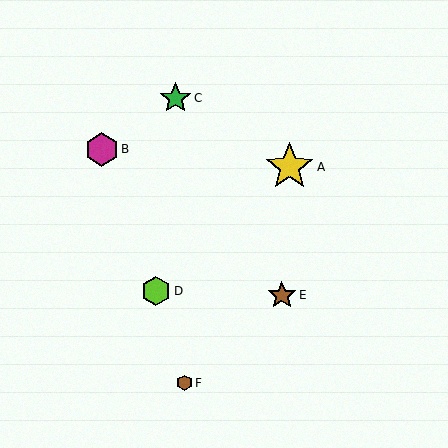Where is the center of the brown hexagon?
The center of the brown hexagon is at (185, 383).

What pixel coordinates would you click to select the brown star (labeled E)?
Click at (282, 295) to select the brown star E.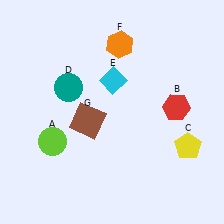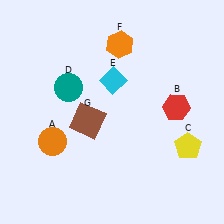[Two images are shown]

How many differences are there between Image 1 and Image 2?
There is 1 difference between the two images.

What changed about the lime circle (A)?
In Image 1, A is lime. In Image 2, it changed to orange.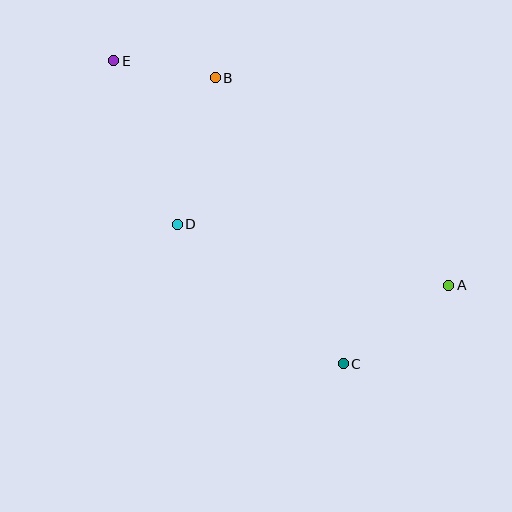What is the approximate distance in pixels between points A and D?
The distance between A and D is approximately 278 pixels.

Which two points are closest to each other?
Points B and E are closest to each other.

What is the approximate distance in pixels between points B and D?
The distance between B and D is approximately 152 pixels.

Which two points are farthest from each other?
Points A and E are farthest from each other.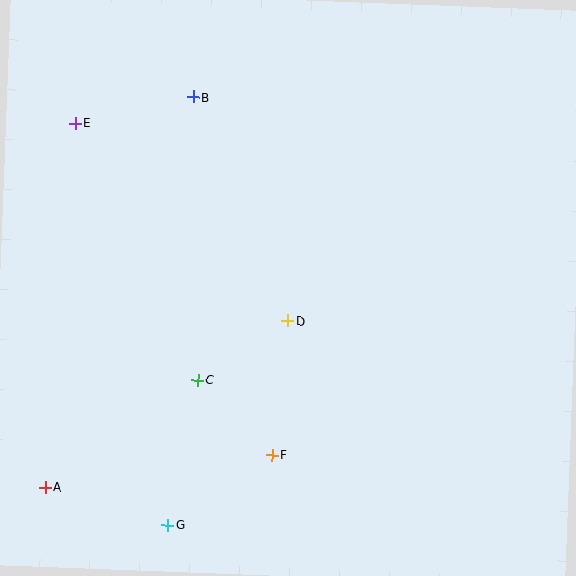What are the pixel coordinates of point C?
Point C is at (198, 380).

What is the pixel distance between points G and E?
The distance between G and E is 412 pixels.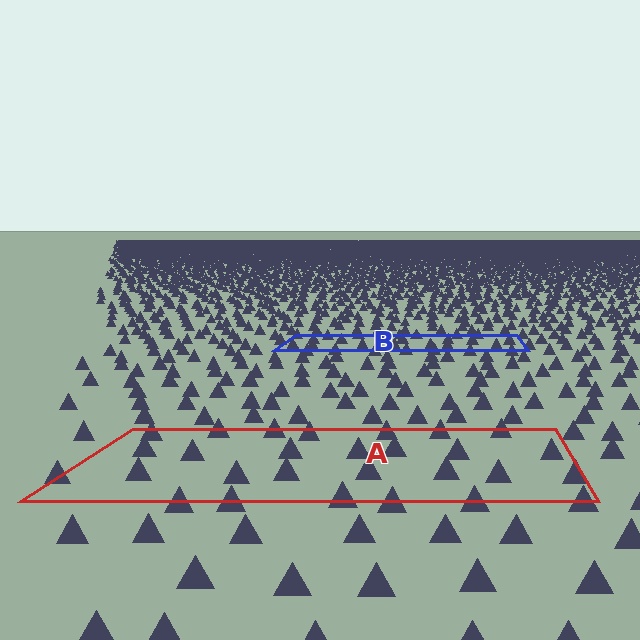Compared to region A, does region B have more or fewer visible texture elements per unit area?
Region B has more texture elements per unit area — they are packed more densely because it is farther away.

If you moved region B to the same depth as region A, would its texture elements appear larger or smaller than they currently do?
They would appear larger. At a closer depth, the same texture elements are projected at a bigger on-screen size.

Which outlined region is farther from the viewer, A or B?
Region B is farther from the viewer — the texture elements inside it appear smaller and more densely packed.